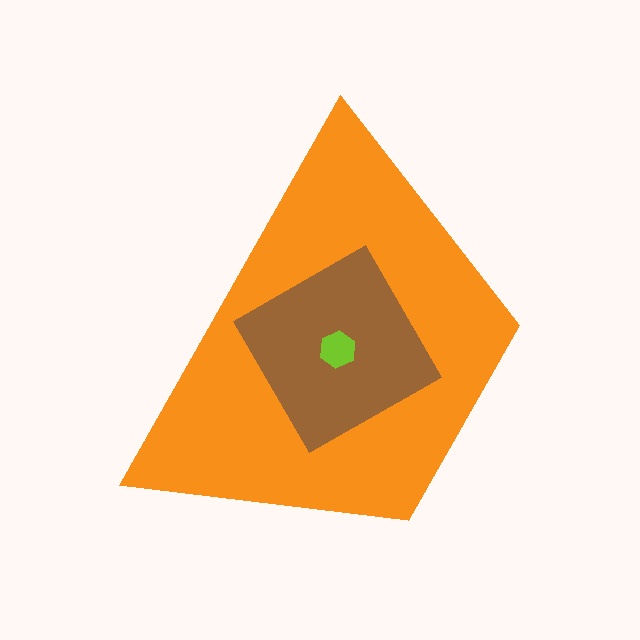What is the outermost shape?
The orange trapezoid.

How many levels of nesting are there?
3.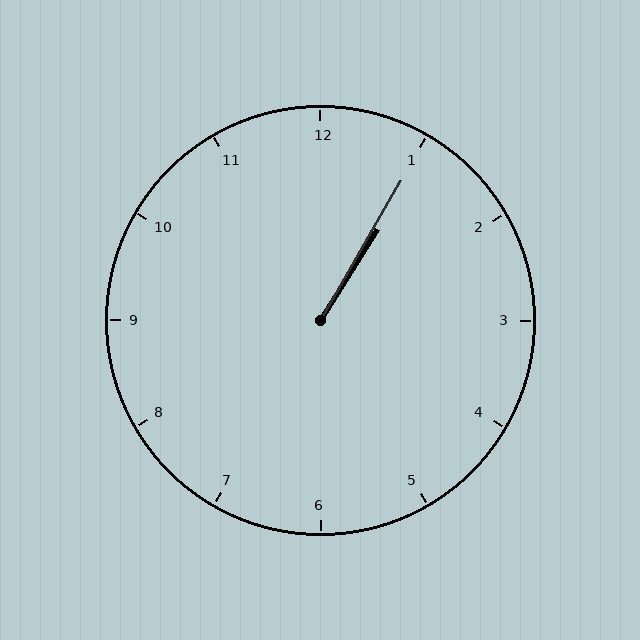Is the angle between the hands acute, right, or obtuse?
It is acute.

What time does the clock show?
1:05.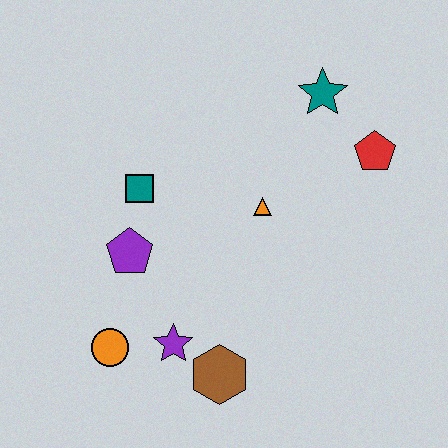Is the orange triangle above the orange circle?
Yes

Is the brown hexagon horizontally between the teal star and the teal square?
Yes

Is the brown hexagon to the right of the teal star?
No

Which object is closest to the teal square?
The purple pentagon is closest to the teal square.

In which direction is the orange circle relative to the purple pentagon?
The orange circle is below the purple pentagon.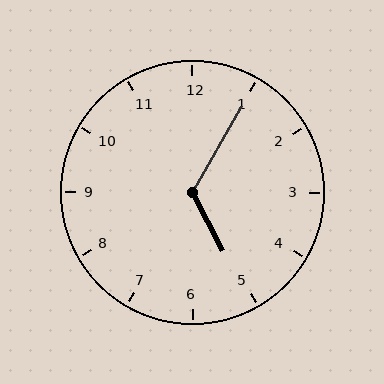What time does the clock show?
5:05.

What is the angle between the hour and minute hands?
Approximately 122 degrees.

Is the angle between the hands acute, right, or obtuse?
It is obtuse.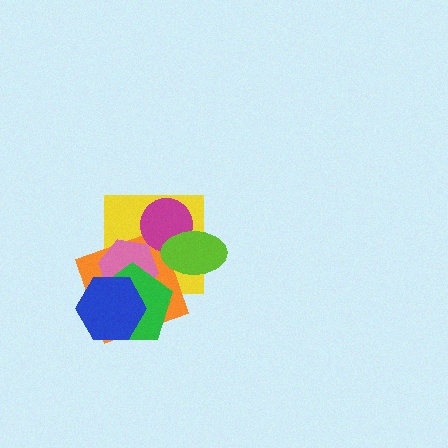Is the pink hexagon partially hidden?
Yes, it is partially covered by another shape.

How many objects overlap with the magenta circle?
2 objects overlap with the magenta circle.